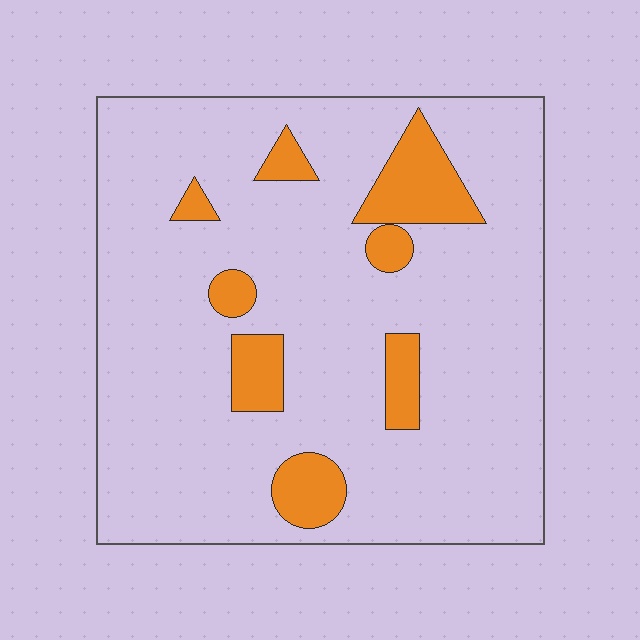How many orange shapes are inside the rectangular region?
8.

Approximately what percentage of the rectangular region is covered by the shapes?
Approximately 15%.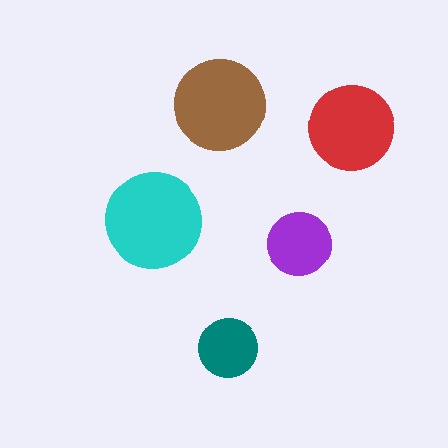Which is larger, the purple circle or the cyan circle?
The cyan one.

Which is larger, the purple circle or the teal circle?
The purple one.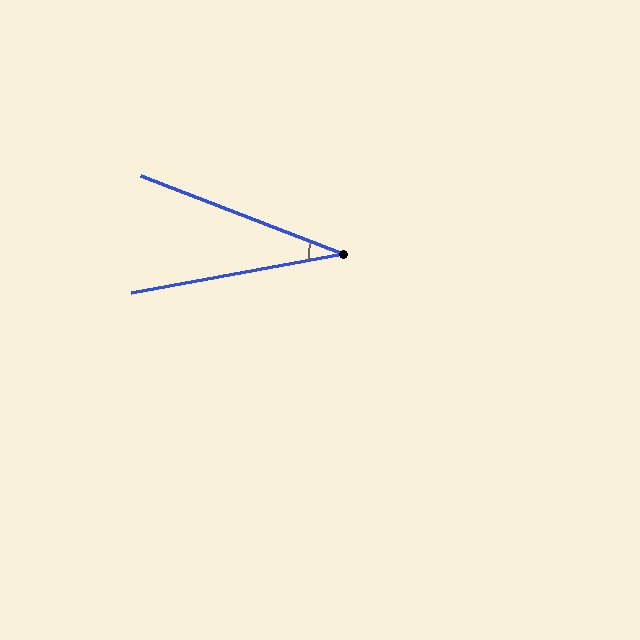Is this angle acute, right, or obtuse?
It is acute.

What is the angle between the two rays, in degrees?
Approximately 32 degrees.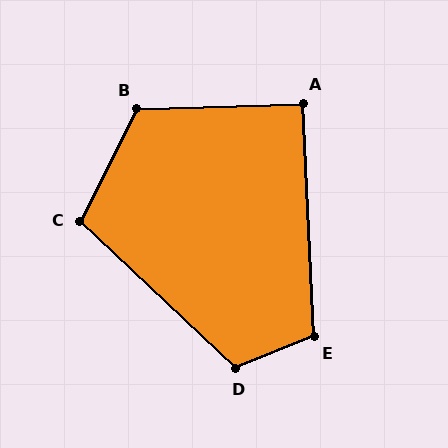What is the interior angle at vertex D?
Approximately 115 degrees (obtuse).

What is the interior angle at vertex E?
Approximately 109 degrees (obtuse).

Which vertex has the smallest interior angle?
A, at approximately 91 degrees.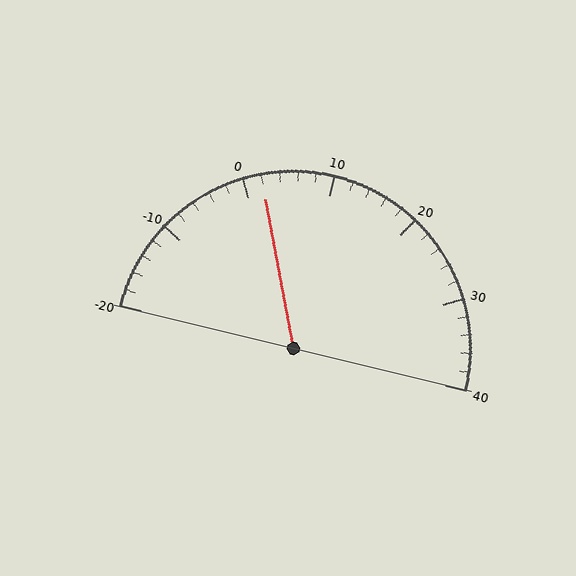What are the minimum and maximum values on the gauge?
The gauge ranges from -20 to 40.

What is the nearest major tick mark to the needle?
The nearest major tick mark is 0.